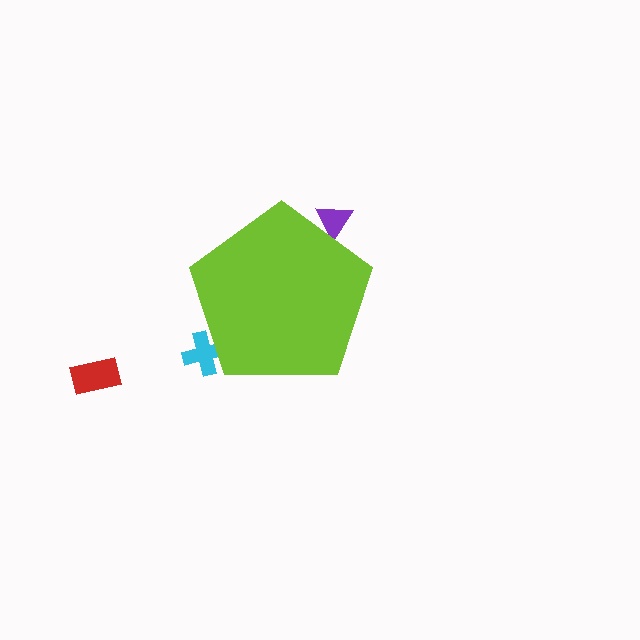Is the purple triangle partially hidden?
Yes, the purple triangle is partially hidden behind the lime pentagon.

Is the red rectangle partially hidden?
No, the red rectangle is fully visible.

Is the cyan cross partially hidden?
Yes, the cyan cross is partially hidden behind the lime pentagon.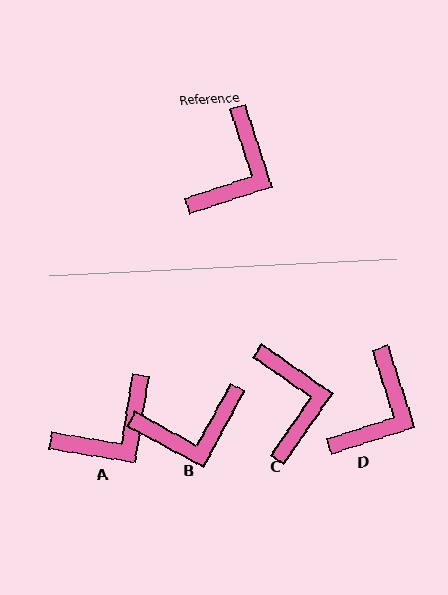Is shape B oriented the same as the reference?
No, it is off by about 46 degrees.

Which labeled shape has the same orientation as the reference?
D.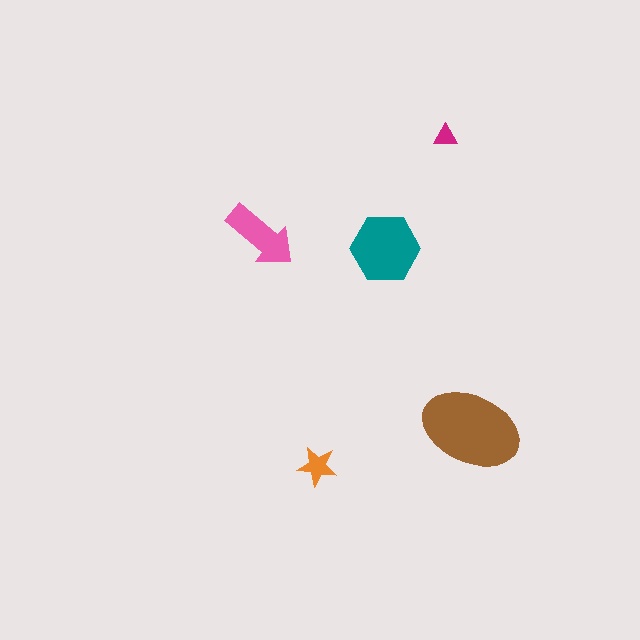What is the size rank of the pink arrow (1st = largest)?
3rd.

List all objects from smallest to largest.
The magenta triangle, the orange star, the pink arrow, the teal hexagon, the brown ellipse.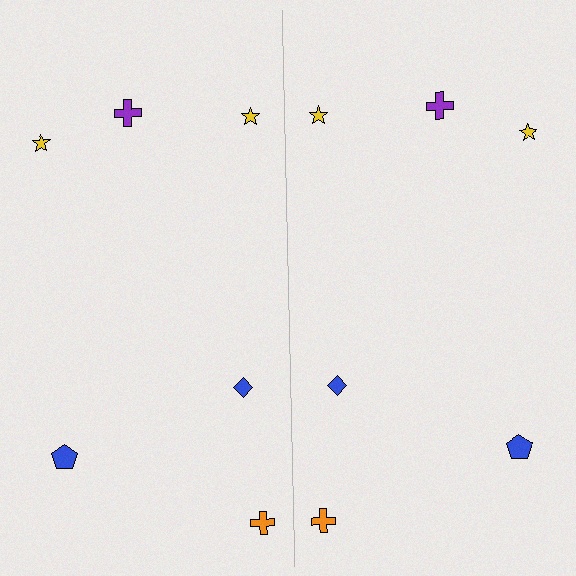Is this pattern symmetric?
Yes, this pattern has bilateral (reflection) symmetry.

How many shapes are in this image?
There are 12 shapes in this image.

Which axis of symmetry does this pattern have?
The pattern has a vertical axis of symmetry running through the center of the image.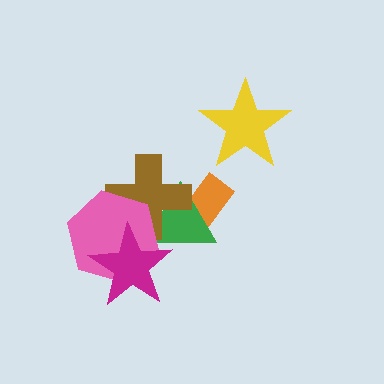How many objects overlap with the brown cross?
4 objects overlap with the brown cross.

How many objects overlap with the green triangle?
4 objects overlap with the green triangle.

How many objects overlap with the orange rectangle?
2 objects overlap with the orange rectangle.